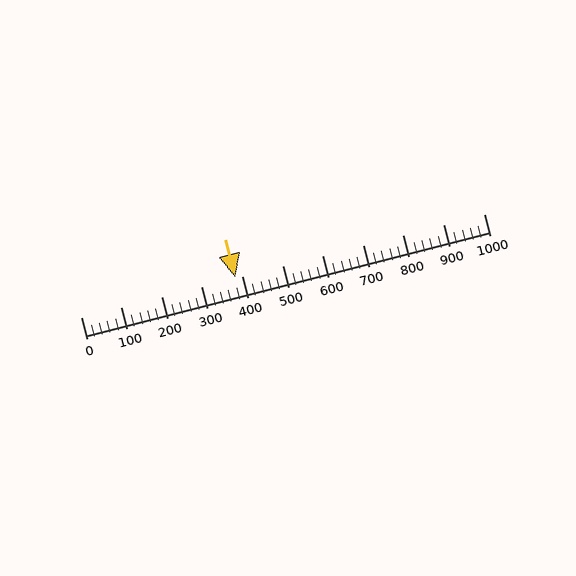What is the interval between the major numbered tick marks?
The major tick marks are spaced 100 units apart.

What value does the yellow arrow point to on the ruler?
The yellow arrow points to approximately 384.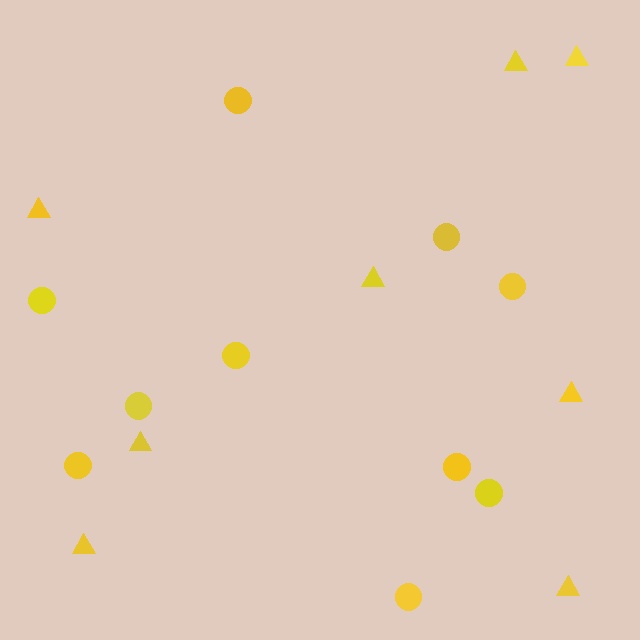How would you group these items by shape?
There are 2 groups: one group of circles (10) and one group of triangles (8).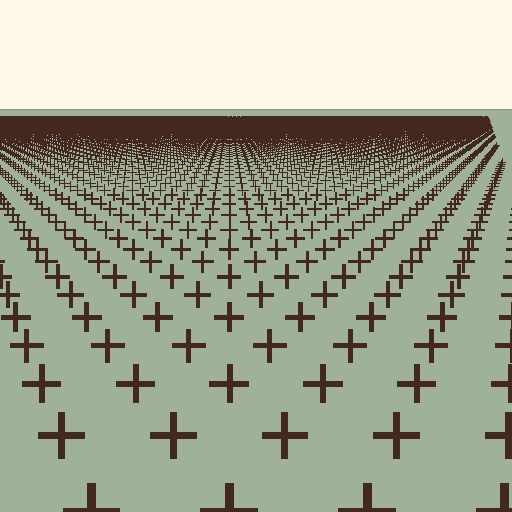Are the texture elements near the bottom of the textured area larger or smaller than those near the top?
Larger. Near the bottom, elements are closer to the viewer and appear at a bigger on-screen size.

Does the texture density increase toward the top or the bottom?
Density increases toward the top.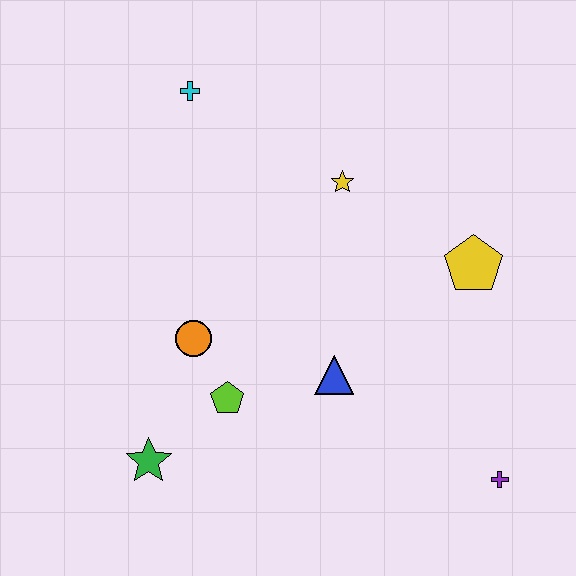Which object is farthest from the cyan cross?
The purple cross is farthest from the cyan cross.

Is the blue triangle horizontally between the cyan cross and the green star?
No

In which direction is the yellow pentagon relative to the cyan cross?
The yellow pentagon is to the right of the cyan cross.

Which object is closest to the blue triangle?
The lime pentagon is closest to the blue triangle.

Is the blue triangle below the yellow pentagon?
Yes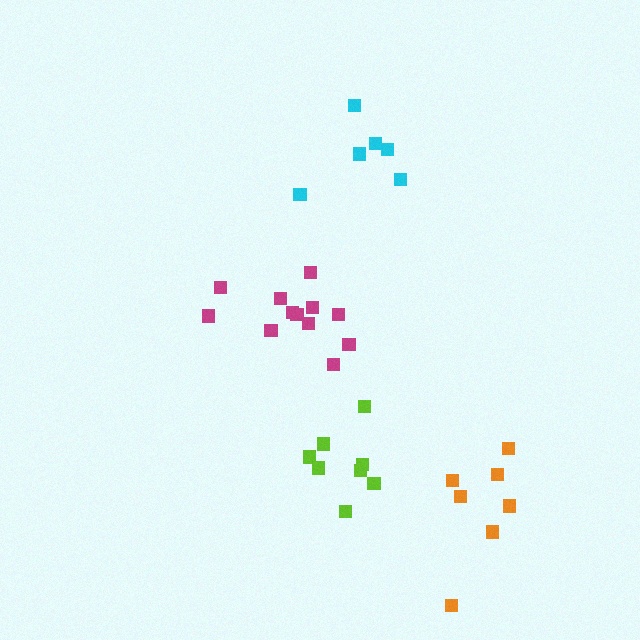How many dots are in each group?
Group 1: 7 dots, Group 2: 12 dots, Group 3: 8 dots, Group 4: 6 dots (33 total).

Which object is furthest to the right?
The orange cluster is rightmost.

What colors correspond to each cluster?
The clusters are colored: orange, magenta, lime, cyan.